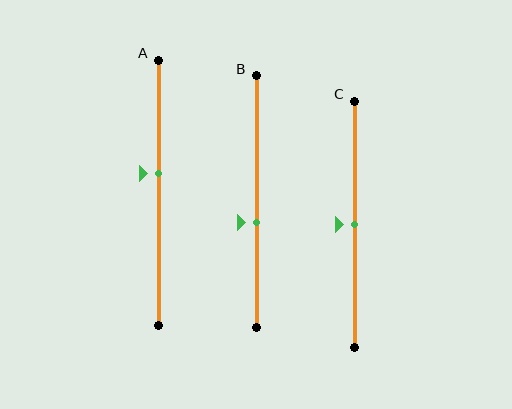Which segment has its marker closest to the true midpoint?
Segment C has its marker closest to the true midpoint.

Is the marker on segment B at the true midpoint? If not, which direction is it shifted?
No, the marker on segment B is shifted downward by about 8% of the segment length.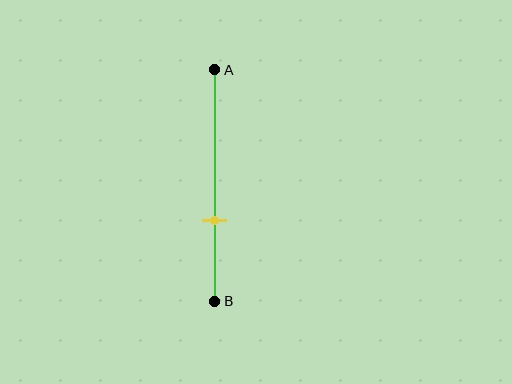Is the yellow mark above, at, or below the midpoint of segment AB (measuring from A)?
The yellow mark is below the midpoint of segment AB.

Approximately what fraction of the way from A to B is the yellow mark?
The yellow mark is approximately 65% of the way from A to B.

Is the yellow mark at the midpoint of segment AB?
No, the mark is at about 65% from A, not at the 50% midpoint.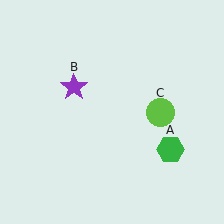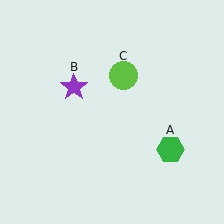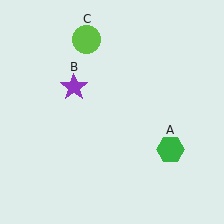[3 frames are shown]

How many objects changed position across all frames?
1 object changed position: lime circle (object C).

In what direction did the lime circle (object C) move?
The lime circle (object C) moved up and to the left.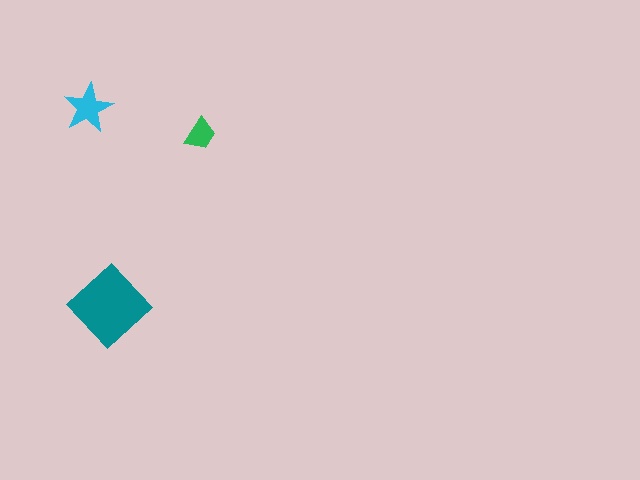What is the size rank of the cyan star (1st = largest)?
2nd.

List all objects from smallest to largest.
The green trapezoid, the cyan star, the teal diamond.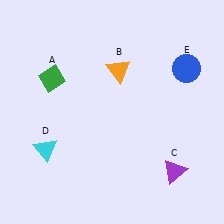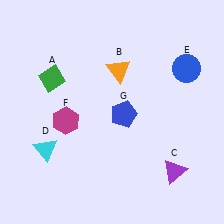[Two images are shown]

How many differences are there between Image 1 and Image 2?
There are 2 differences between the two images.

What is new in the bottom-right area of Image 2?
A blue pentagon (G) was added in the bottom-right area of Image 2.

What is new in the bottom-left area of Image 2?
A magenta hexagon (F) was added in the bottom-left area of Image 2.